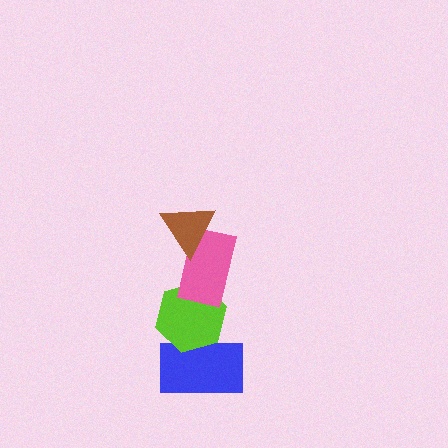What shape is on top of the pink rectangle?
The brown triangle is on top of the pink rectangle.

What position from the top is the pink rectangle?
The pink rectangle is 2nd from the top.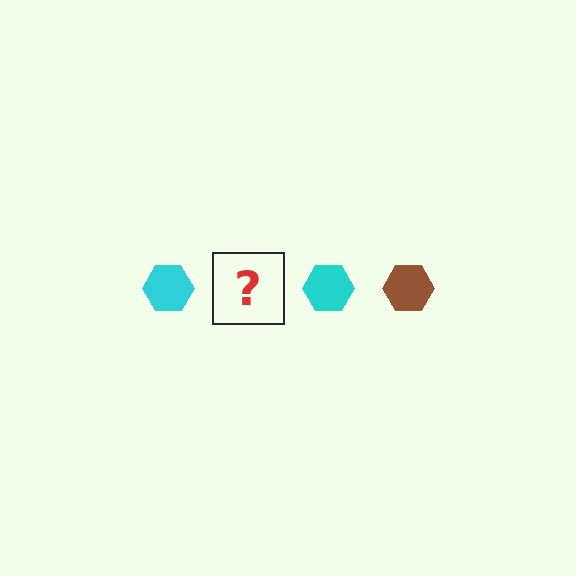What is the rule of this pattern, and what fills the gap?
The rule is that the pattern cycles through cyan, brown hexagons. The gap should be filled with a brown hexagon.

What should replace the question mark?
The question mark should be replaced with a brown hexagon.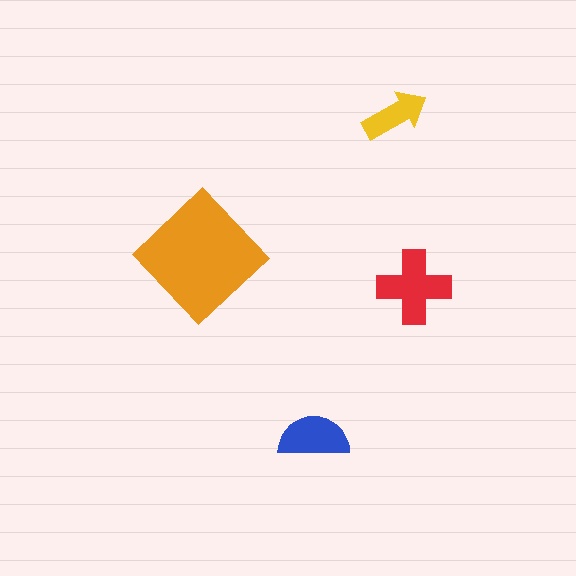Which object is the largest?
The orange diamond.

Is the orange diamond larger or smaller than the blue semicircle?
Larger.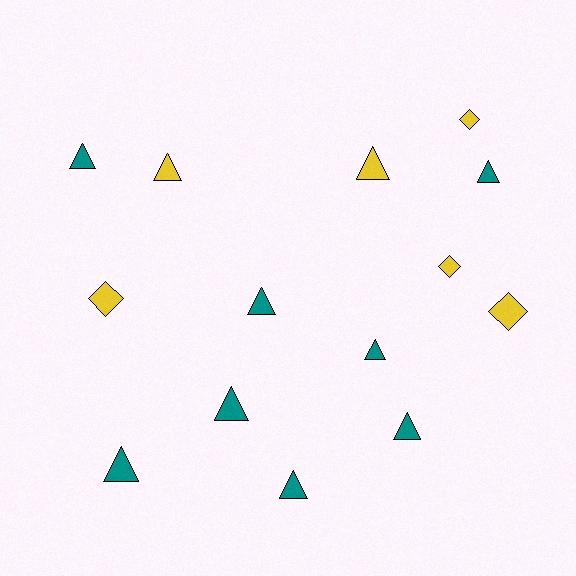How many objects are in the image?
There are 14 objects.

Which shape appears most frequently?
Triangle, with 10 objects.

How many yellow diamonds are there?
There are 4 yellow diamonds.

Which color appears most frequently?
Teal, with 8 objects.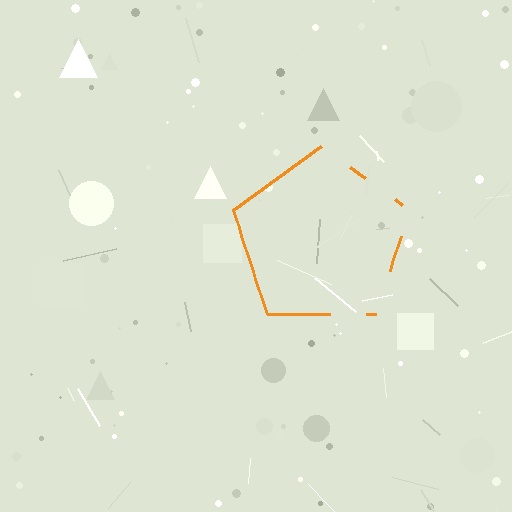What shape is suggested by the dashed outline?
The dashed outline suggests a pentagon.